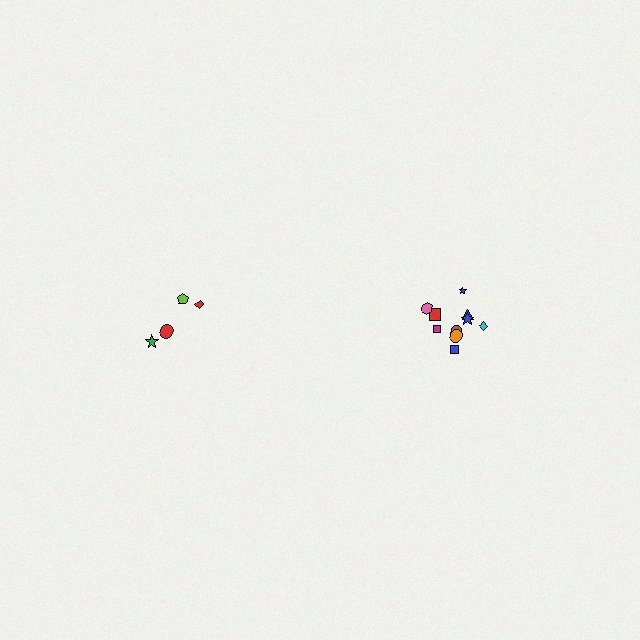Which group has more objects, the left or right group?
The right group.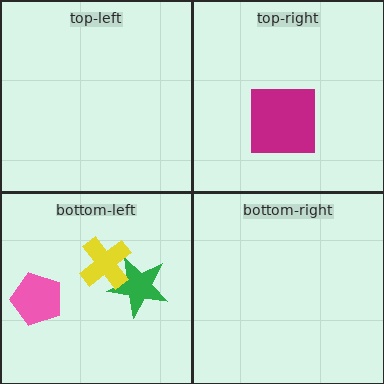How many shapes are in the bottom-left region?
3.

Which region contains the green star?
The bottom-left region.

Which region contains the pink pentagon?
The bottom-left region.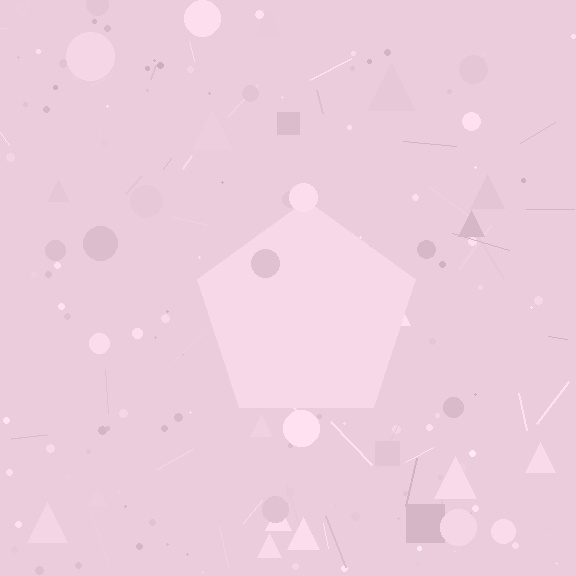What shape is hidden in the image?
A pentagon is hidden in the image.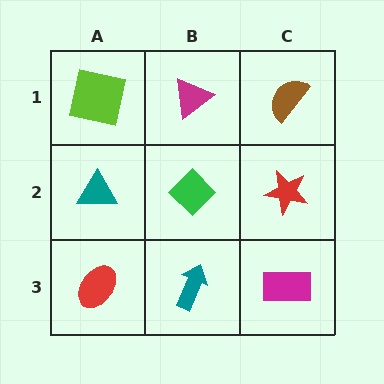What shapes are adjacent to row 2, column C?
A brown semicircle (row 1, column C), a magenta rectangle (row 3, column C), a green diamond (row 2, column B).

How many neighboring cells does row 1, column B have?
3.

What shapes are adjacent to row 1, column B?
A green diamond (row 2, column B), a lime square (row 1, column A), a brown semicircle (row 1, column C).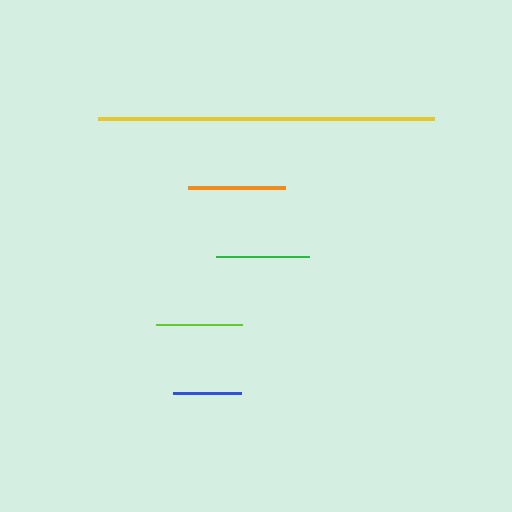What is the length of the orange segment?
The orange segment is approximately 98 pixels long.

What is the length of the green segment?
The green segment is approximately 93 pixels long.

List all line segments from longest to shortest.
From longest to shortest: yellow, orange, green, lime, blue.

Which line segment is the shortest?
The blue line is the shortest at approximately 68 pixels.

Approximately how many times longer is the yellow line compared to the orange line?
The yellow line is approximately 3.4 times the length of the orange line.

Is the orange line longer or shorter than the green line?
The orange line is longer than the green line.